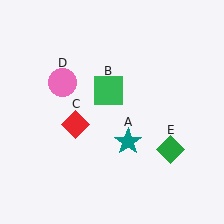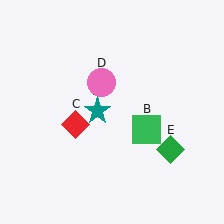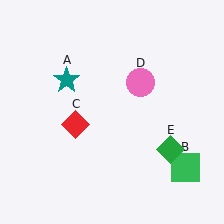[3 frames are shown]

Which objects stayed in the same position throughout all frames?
Red diamond (object C) and green diamond (object E) remained stationary.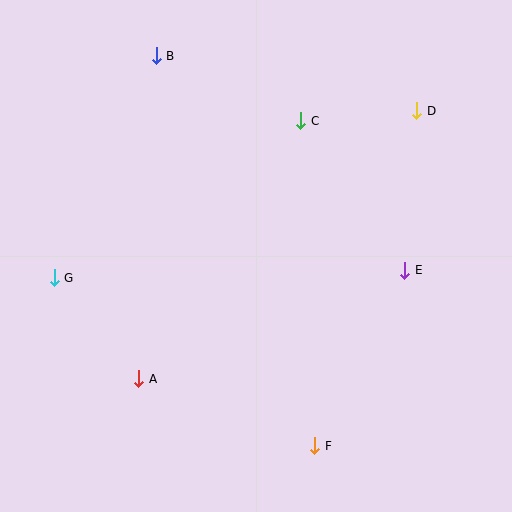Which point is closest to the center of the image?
Point C at (301, 121) is closest to the center.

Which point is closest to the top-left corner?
Point B is closest to the top-left corner.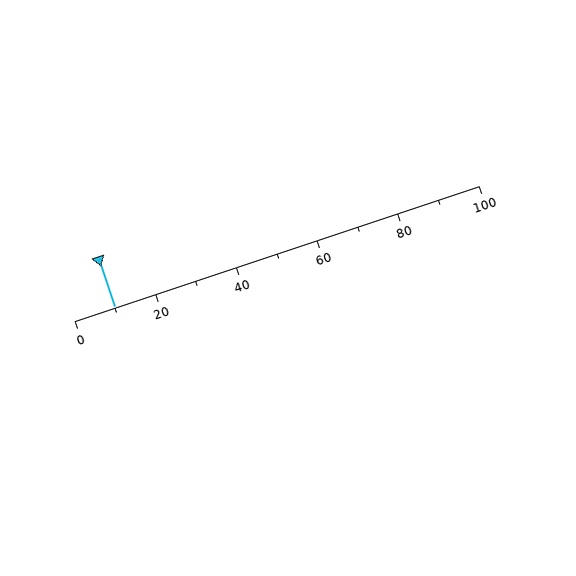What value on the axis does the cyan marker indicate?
The marker indicates approximately 10.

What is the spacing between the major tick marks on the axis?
The major ticks are spaced 20 apart.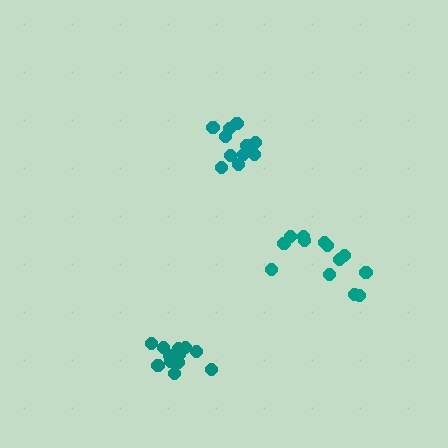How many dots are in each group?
Group 1: 11 dots, Group 2: 13 dots, Group 3: 14 dots (38 total).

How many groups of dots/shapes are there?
There are 3 groups.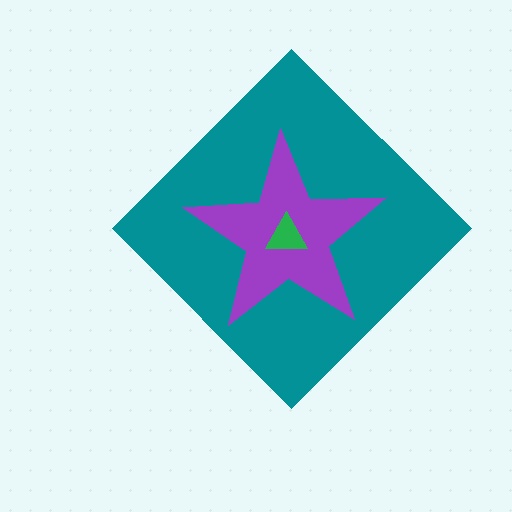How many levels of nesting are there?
3.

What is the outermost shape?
The teal diamond.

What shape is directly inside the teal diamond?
The purple star.